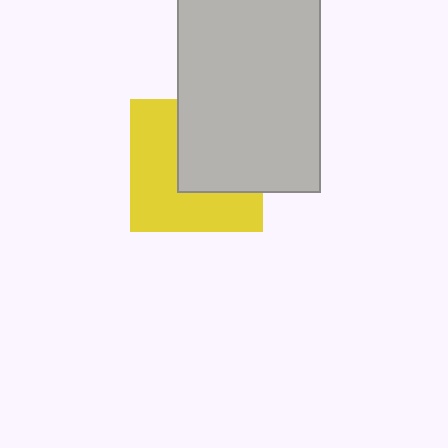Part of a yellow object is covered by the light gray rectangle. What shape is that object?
It is a square.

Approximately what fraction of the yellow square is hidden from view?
Roughly 46% of the yellow square is hidden behind the light gray rectangle.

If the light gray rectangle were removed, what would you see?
You would see the complete yellow square.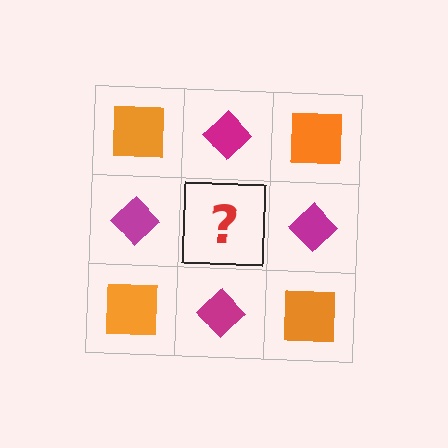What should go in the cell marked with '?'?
The missing cell should contain an orange square.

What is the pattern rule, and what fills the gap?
The rule is that it alternates orange square and magenta diamond in a checkerboard pattern. The gap should be filled with an orange square.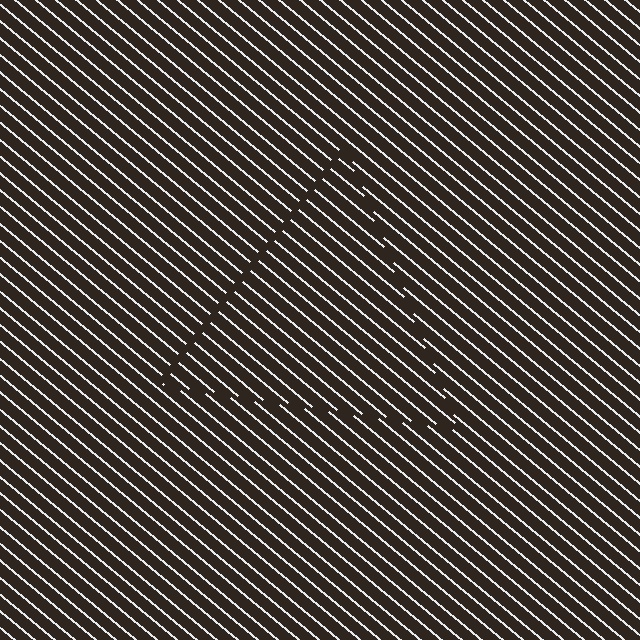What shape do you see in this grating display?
An illusory triangle. The interior of the shape contains the same grating, shifted by half a period — the contour is defined by the phase discontinuity where line-ends from the inner and outer gratings abut.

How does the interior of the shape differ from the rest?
The interior of the shape contains the same grating, shifted by half a period — the contour is defined by the phase discontinuity where line-ends from the inner and outer gratings abut.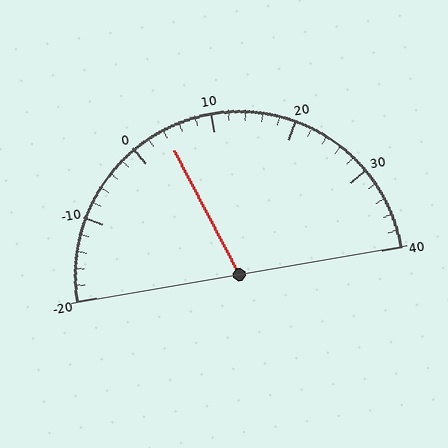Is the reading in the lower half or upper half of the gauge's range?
The reading is in the lower half of the range (-20 to 40).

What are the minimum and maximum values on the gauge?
The gauge ranges from -20 to 40.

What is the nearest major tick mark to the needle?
The nearest major tick mark is 0.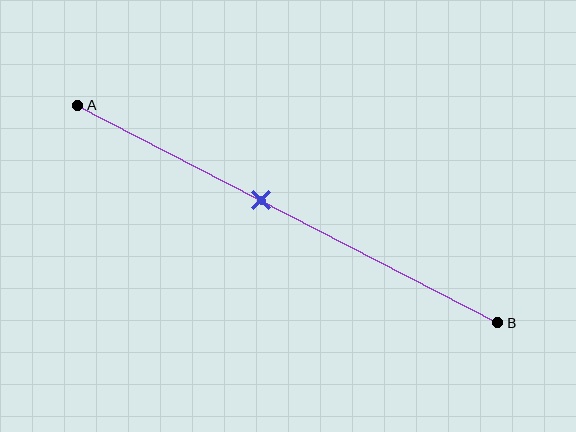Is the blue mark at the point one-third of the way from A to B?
No, the mark is at about 45% from A, not at the 33% one-third point.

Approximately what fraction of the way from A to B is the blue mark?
The blue mark is approximately 45% of the way from A to B.